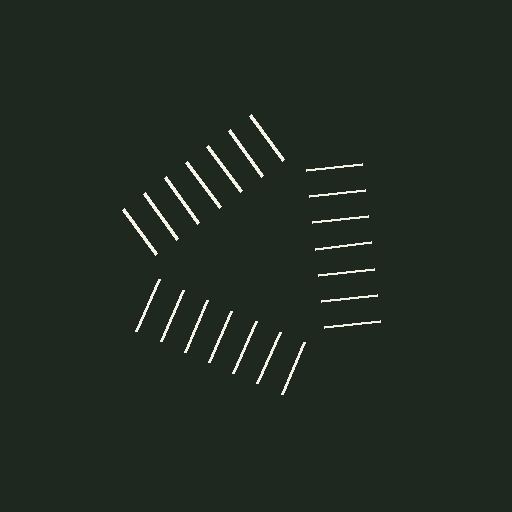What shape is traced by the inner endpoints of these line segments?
An illusory triangle — the line segments terminate on its edges but no continuous stroke is drawn.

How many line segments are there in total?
21 — 7 along each of the 3 edges.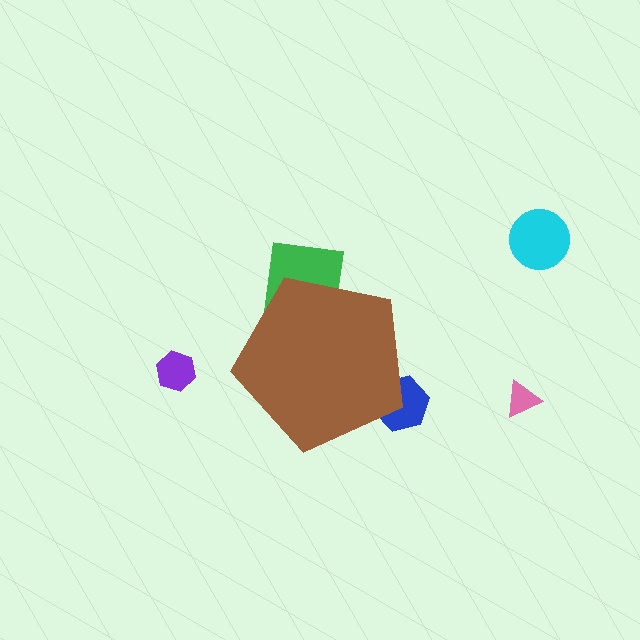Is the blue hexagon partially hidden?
Yes, the blue hexagon is partially hidden behind the brown pentagon.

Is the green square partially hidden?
Yes, the green square is partially hidden behind the brown pentagon.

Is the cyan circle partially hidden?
No, the cyan circle is fully visible.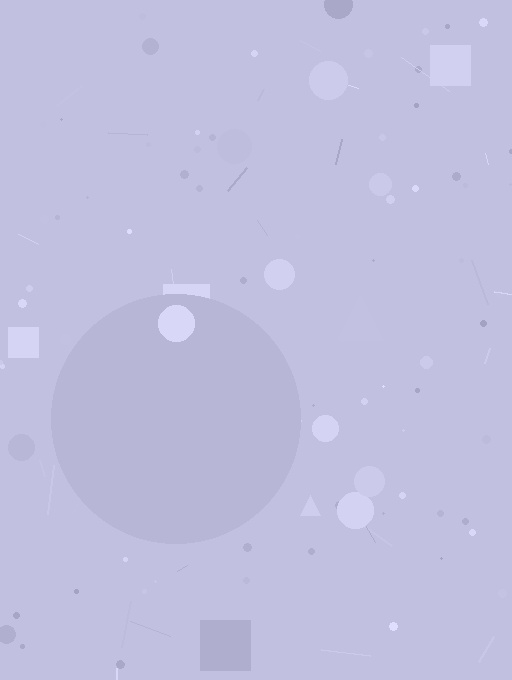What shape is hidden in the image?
A circle is hidden in the image.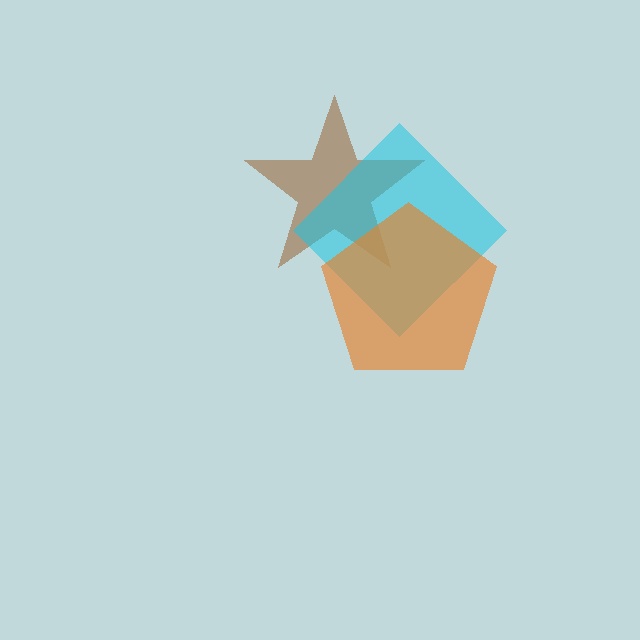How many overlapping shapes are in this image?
There are 3 overlapping shapes in the image.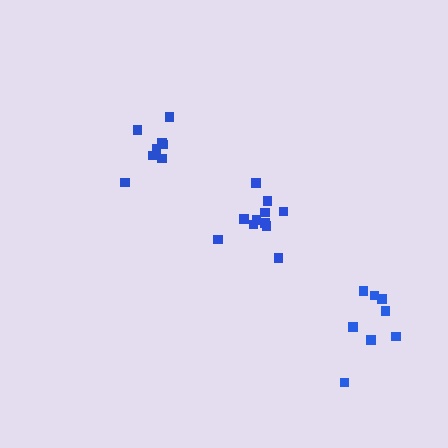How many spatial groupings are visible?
There are 3 spatial groupings.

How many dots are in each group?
Group 1: 8 dots, Group 2: 11 dots, Group 3: 8 dots (27 total).